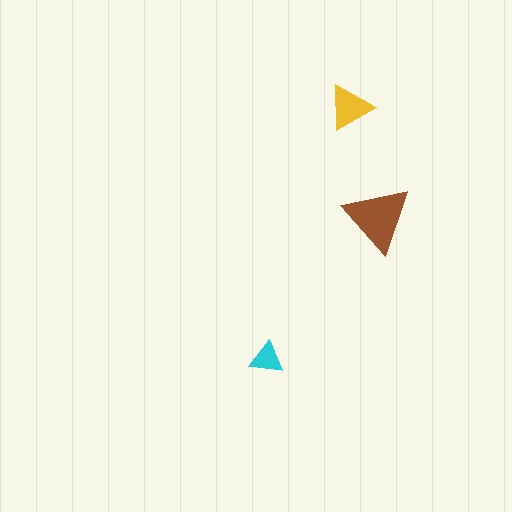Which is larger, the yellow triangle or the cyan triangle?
The yellow one.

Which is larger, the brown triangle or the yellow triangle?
The brown one.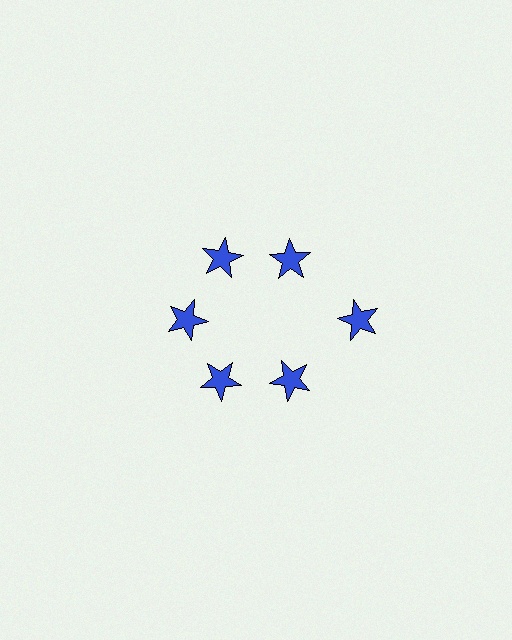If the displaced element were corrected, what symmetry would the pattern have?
It would have 6-fold rotational symmetry — the pattern would map onto itself every 60 degrees.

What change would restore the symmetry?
The symmetry would be restored by moving it inward, back onto the ring so that all 6 stars sit at equal angles and equal distance from the center.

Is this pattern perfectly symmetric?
No. The 6 blue stars are arranged in a ring, but one element near the 3 o'clock position is pushed outward from the center, breaking the 6-fold rotational symmetry.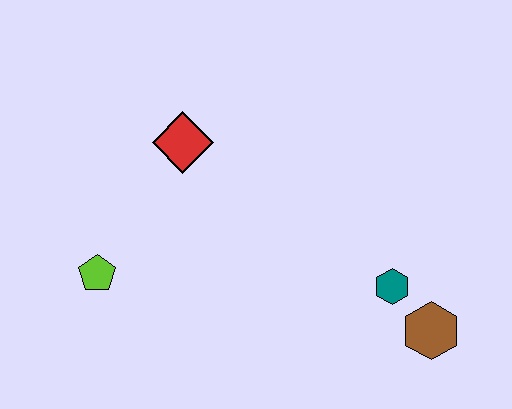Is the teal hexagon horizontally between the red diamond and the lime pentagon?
No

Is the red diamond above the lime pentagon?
Yes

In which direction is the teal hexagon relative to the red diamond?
The teal hexagon is to the right of the red diamond.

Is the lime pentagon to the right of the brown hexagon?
No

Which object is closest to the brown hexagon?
The teal hexagon is closest to the brown hexagon.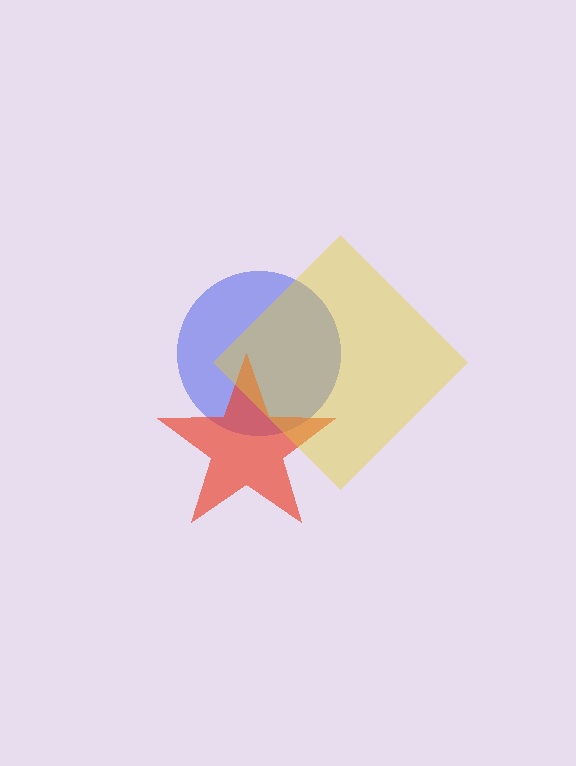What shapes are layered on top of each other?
The layered shapes are: a blue circle, a red star, a yellow diamond.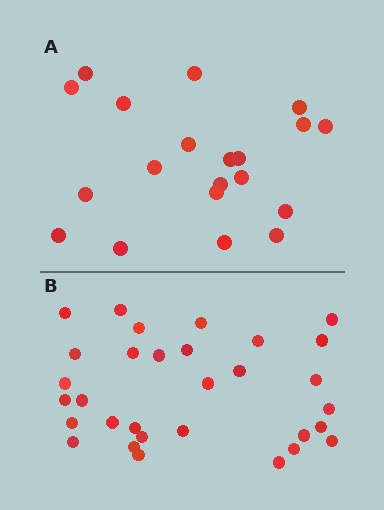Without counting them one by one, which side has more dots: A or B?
Region B (the bottom region) has more dots.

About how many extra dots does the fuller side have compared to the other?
Region B has roughly 12 or so more dots than region A.